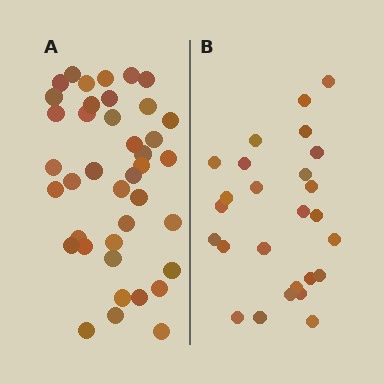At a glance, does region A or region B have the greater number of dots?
Region A (the left region) has more dots.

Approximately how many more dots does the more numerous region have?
Region A has approximately 15 more dots than region B.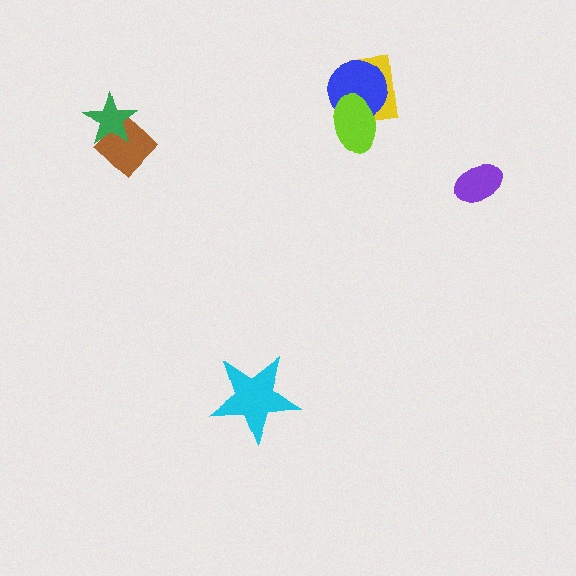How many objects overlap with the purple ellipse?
0 objects overlap with the purple ellipse.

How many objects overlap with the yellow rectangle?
2 objects overlap with the yellow rectangle.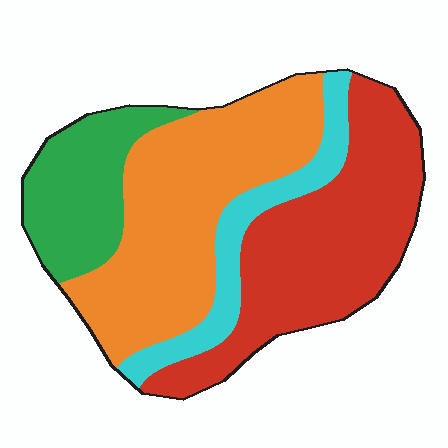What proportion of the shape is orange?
Orange covers around 35% of the shape.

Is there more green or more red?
Red.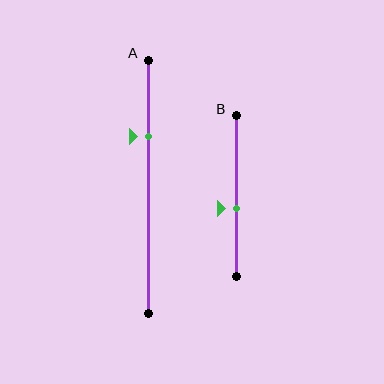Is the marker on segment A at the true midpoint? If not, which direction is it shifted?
No, the marker on segment A is shifted upward by about 20% of the segment length.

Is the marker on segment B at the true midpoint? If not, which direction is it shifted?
No, the marker on segment B is shifted downward by about 8% of the segment length.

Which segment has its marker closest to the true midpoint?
Segment B has its marker closest to the true midpoint.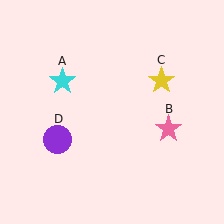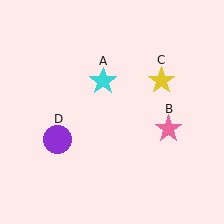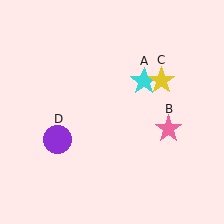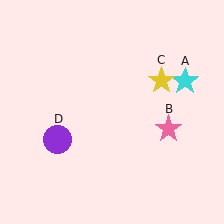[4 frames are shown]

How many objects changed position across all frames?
1 object changed position: cyan star (object A).